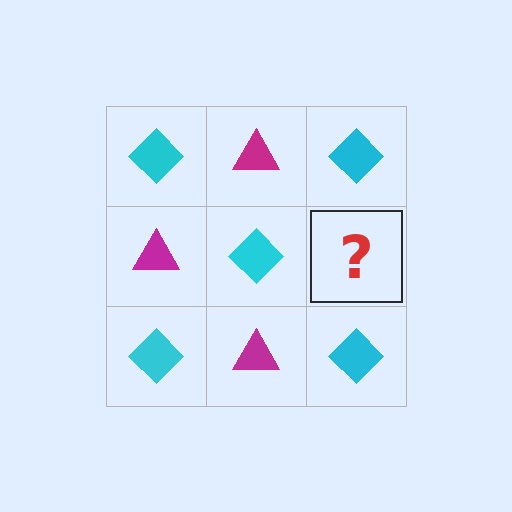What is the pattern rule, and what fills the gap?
The rule is that it alternates cyan diamond and magenta triangle in a checkerboard pattern. The gap should be filled with a magenta triangle.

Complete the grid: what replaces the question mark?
The question mark should be replaced with a magenta triangle.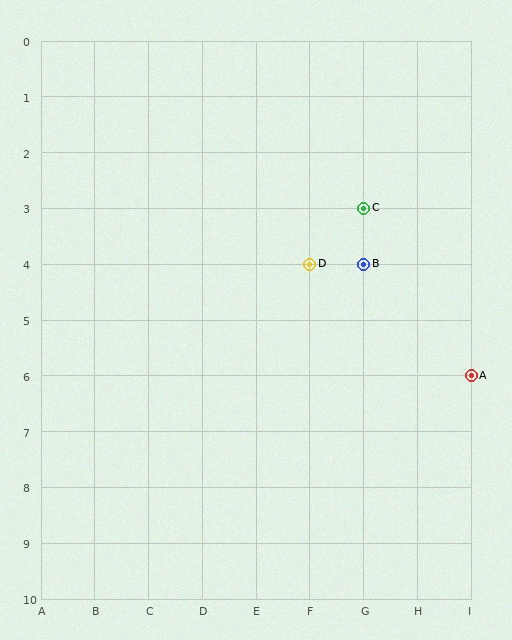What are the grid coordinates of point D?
Point D is at grid coordinates (F, 4).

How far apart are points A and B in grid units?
Points A and B are 2 columns and 2 rows apart (about 2.8 grid units diagonally).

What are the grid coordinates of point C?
Point C is at grid coordinates (G, 3).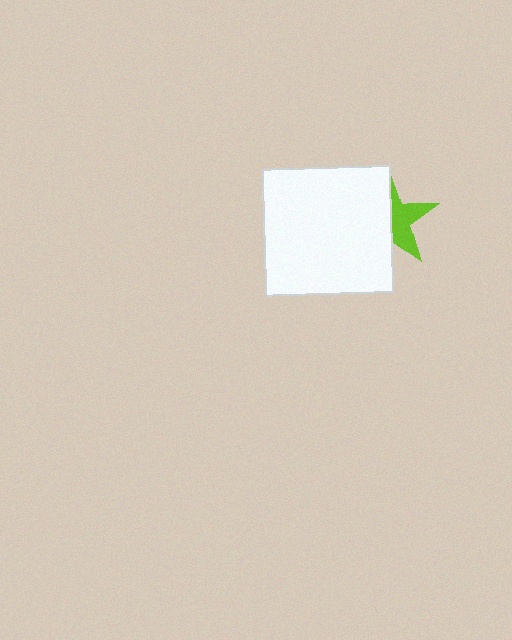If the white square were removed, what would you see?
You would see the complete lime star.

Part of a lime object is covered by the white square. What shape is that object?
It is a star.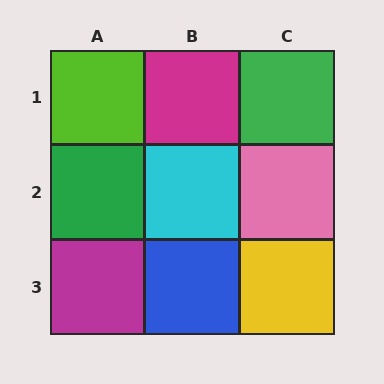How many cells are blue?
1 cell is blue.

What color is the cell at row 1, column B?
Magenta.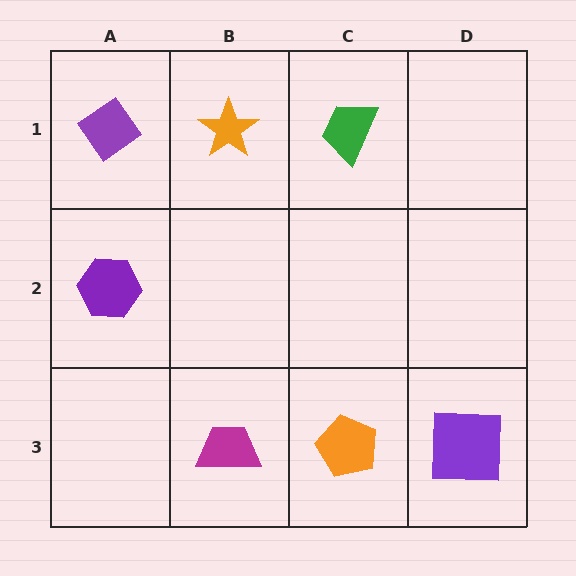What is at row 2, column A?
A purple hexagon.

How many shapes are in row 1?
3 shapes.